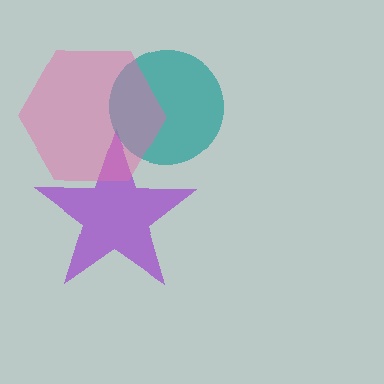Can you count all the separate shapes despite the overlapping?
Yes, there are 3 separate shapes.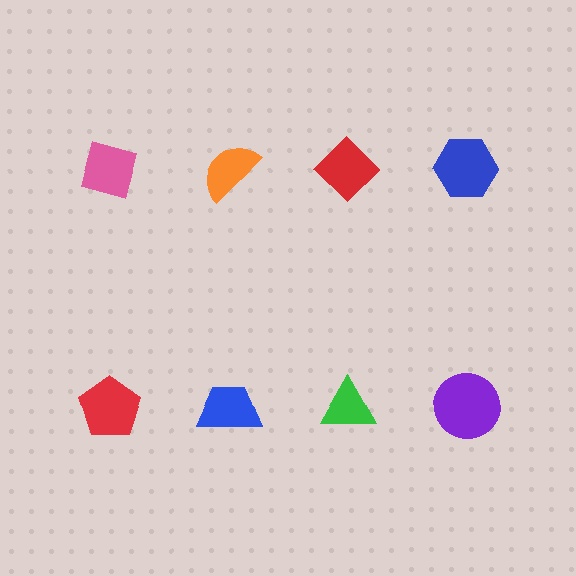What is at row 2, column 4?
A purple circle.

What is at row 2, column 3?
A green triangle.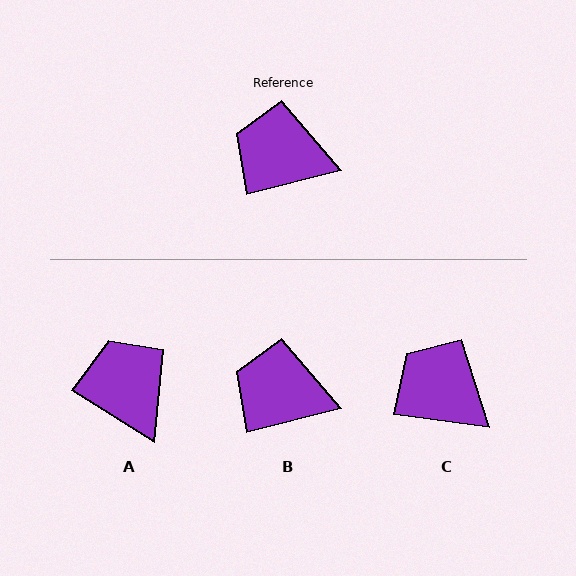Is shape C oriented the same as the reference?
No, it is off by about 22 degrees.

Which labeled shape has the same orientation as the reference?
B.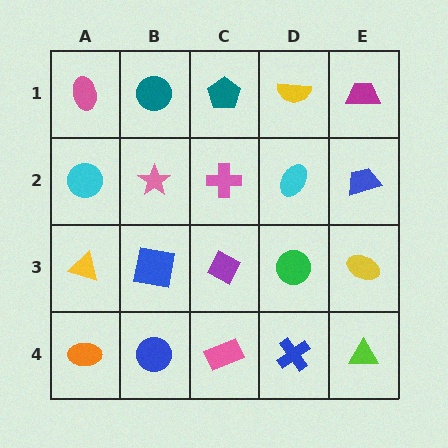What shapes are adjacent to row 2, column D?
A yellow semicircle (row 1, column D), a green circle (row 3, column D), a pink cross (row 2, column C), a blue trapezoid (row 2, column E).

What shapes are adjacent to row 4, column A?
A yellow triangle (row 3, column A), a blue circle (row 4, column B).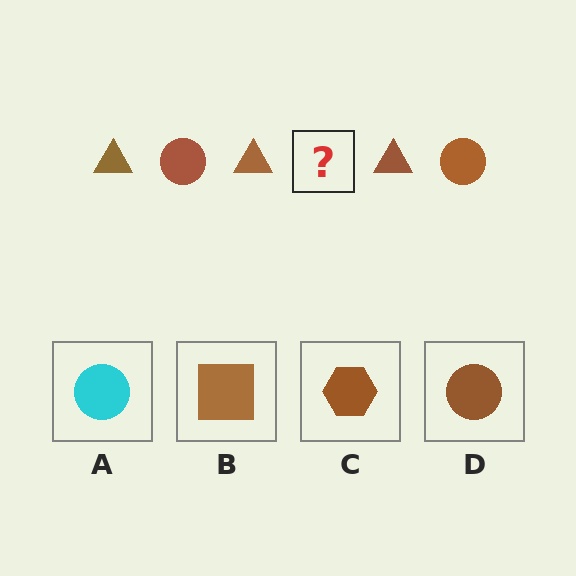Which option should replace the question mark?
Option D.